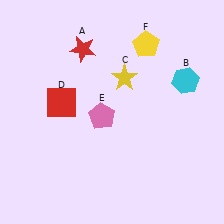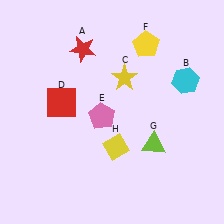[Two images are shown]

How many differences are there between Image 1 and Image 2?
There are 2 differences between the two images.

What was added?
A lime triangle (G), a yellow diamond (H) were added in Image 2.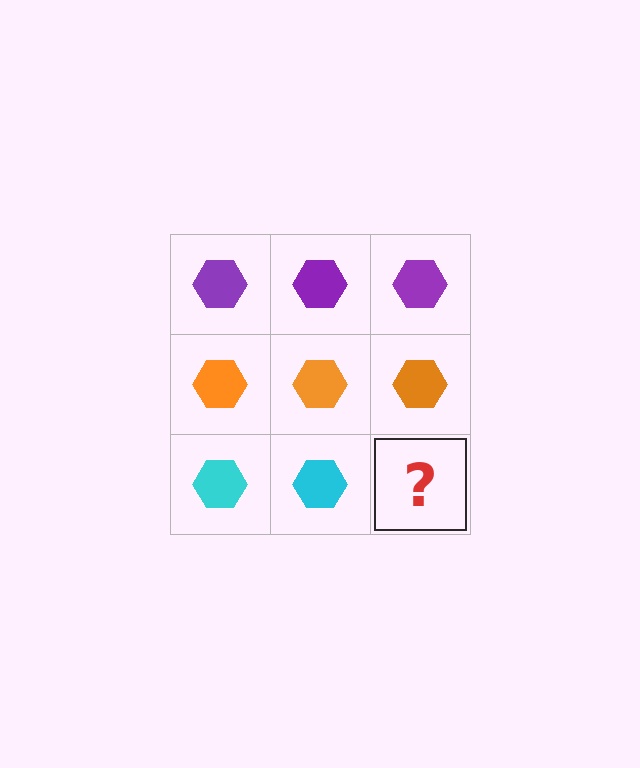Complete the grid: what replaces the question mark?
The question mark should be replaced with a cyan hexagon.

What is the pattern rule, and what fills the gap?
The rule is that each row has a consistent color. The gap should be filled with a cyan hexagon.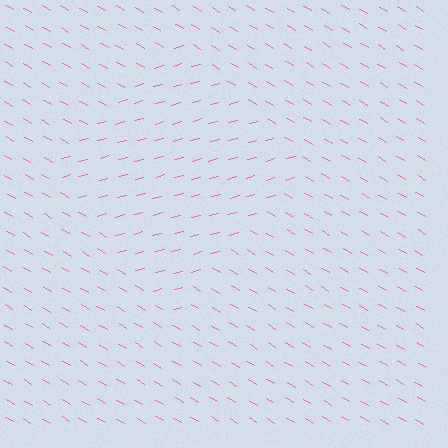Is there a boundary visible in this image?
Yes, there is a texture boundary formed by a change in line orientation.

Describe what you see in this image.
The image is filled with small pink line segments. A diamond region in the image has lines oriented differently from the surrounding lines, creating a visible texture boundary.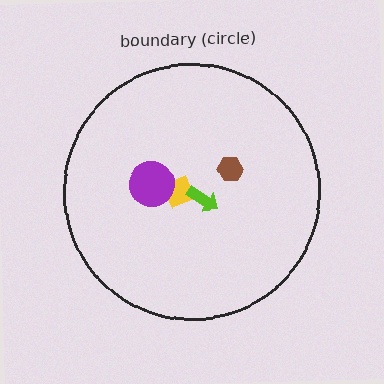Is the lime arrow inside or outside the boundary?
Inside.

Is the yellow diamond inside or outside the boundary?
Inside.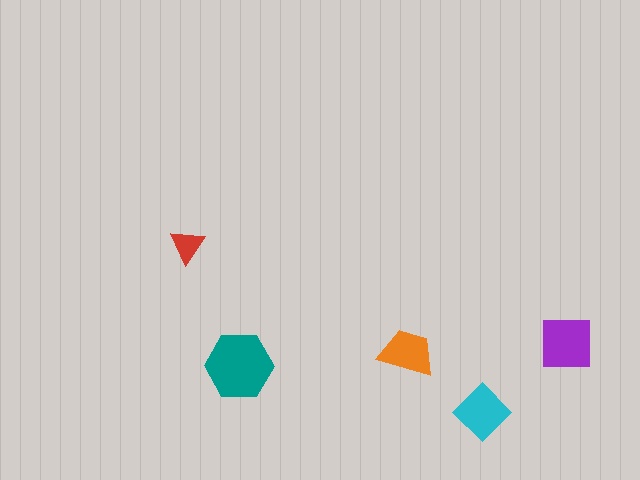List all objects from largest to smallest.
The teal hexagon, the purple square, the cyan diamond, the orange trapezoid, the red triangle.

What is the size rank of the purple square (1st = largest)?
2nd.